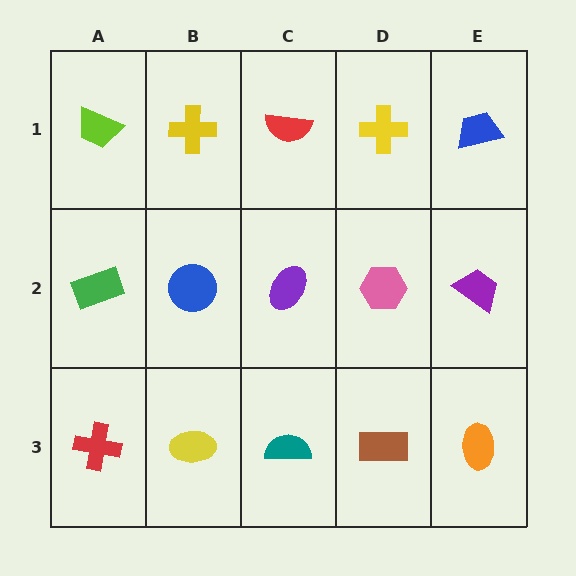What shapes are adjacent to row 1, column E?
A purple trapezoid (row 2, column E), a yellow cross (row 1, column D).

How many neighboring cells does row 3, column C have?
3.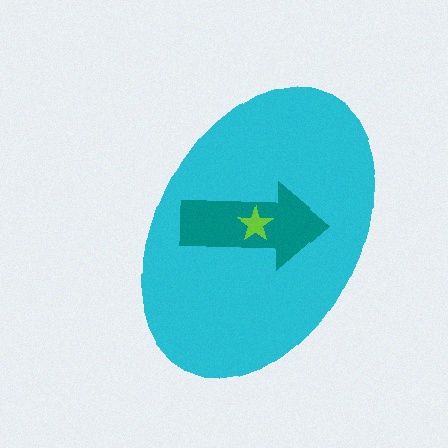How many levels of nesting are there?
3.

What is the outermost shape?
The cyan ellipse.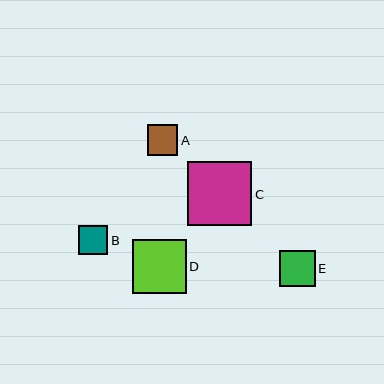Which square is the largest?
Square C is the largest with a size of approximately 64 pixels.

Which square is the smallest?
Square B is the smallest with a size of approximately 29 pixels.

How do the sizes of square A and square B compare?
Square A and square B are approximately the same size.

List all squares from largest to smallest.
From largest to smallest: C, D, E, A, B.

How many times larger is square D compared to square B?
Square D is approximately 1.9 times the size of square B.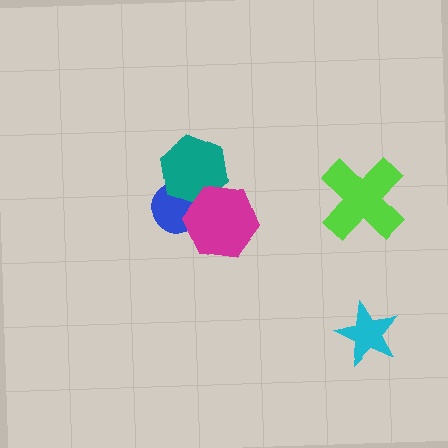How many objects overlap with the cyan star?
0 objects overlap with the cyan star.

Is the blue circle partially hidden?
Yes, it is partially covered by another shape.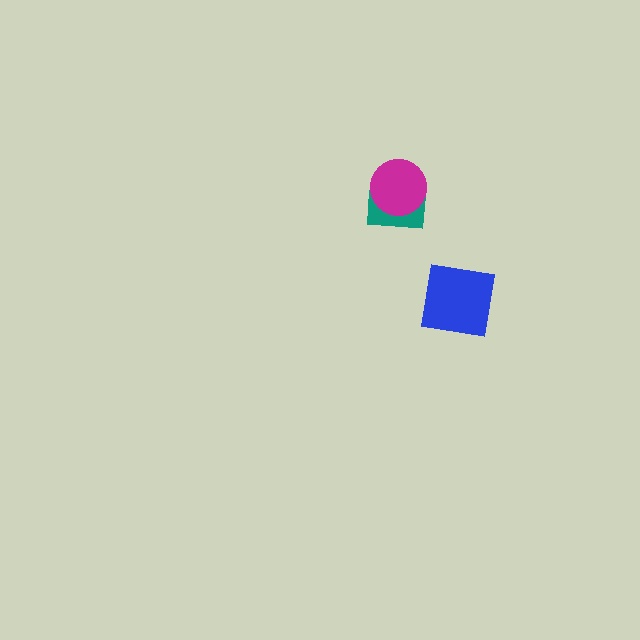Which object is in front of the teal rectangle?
The magenta circle is in front of the teal rectangle.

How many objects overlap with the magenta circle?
1 object overlaps with the magenta circle.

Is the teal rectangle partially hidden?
Yes, it is partially covered by another shape.